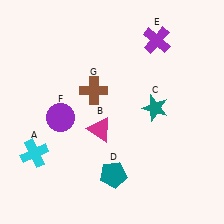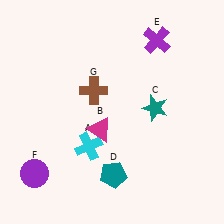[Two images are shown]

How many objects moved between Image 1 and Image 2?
2 objects moved between the two images.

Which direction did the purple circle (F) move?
The purple circle (F) moved down.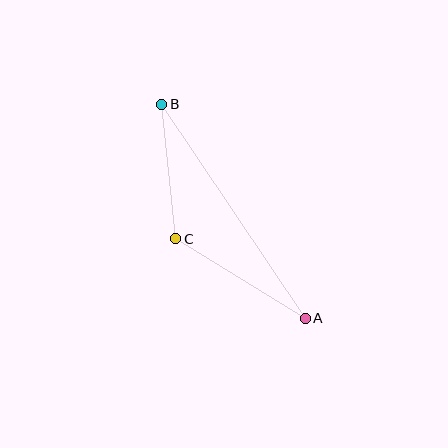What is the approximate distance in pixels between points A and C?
The distance between A and C is approximately 152 pixels.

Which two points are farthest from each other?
Points A and B are farthest from each other.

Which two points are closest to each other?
Points B and C are closest to each other.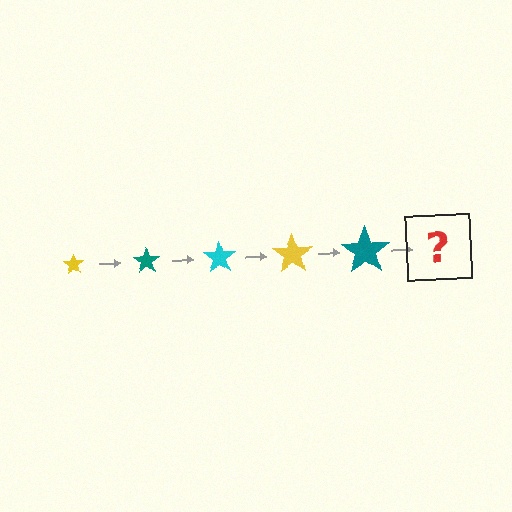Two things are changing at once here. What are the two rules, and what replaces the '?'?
The two rules are that the star grows larger each step and the color cycles through yellow, teal, and cyan. The '?' should be a cyan star, larger than the previous one.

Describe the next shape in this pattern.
It should be a cyan star, larger than the previous one.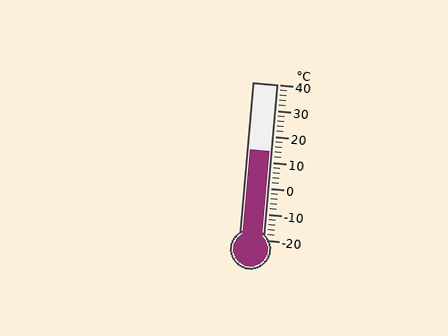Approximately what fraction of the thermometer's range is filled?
The thermometer is filled to approximately 55% of its range.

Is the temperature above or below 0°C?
The temperature is above 0°C.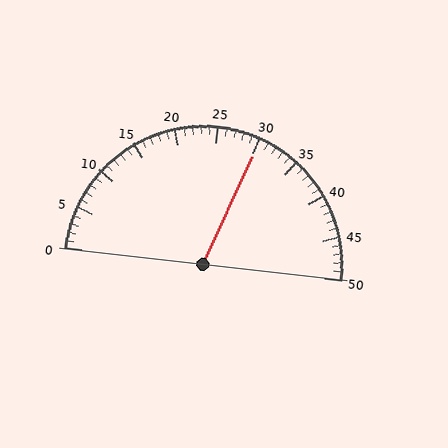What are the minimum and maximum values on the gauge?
The gauge ranges from 0 to 50.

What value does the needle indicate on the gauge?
The needle indicates approximately 30.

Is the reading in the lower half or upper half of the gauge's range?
The reading is in the upper half of the range (0 to 50).